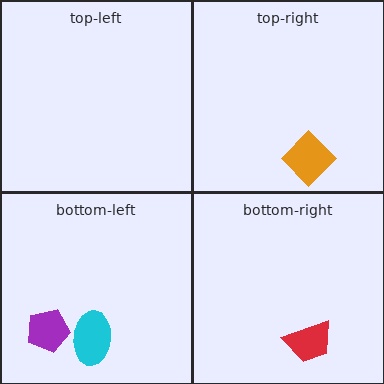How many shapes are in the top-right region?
1.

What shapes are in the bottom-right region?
The red trapezoid.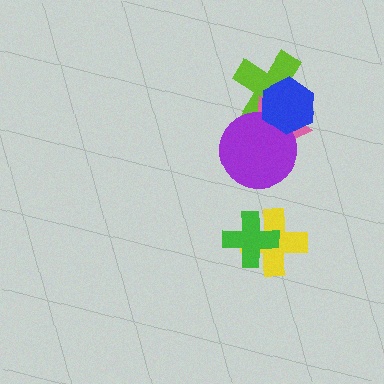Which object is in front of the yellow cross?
The green cross is in front of the yellow cross.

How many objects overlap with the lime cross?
3 objects overlap with the lime cross.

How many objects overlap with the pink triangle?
3 objects overlap with the pink triangle.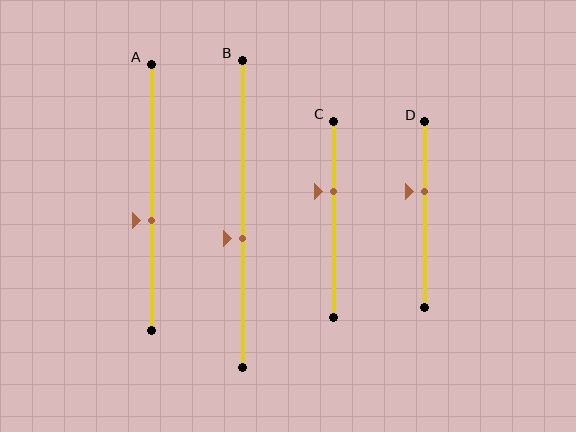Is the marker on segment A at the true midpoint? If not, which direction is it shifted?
No, the marker on segment A is shifted downward by about 9% of the segment length.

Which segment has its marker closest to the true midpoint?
Segment B has its marker closest to the true midpoint.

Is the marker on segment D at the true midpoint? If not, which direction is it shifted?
No, the marker on segment D is shifted upward by about 12% of the segment length.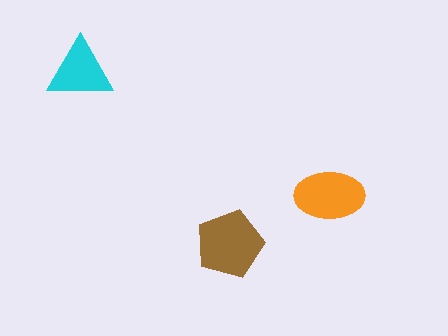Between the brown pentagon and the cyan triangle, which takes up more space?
The brown pentagon.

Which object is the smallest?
The cyan triangle.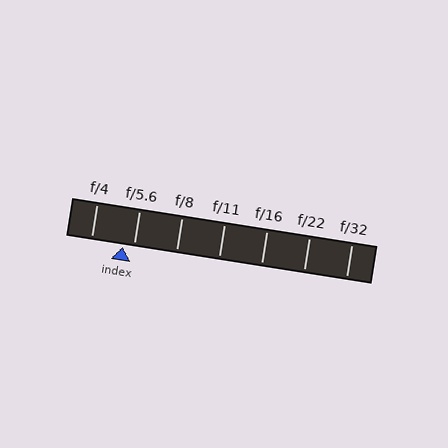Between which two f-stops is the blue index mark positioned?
The index mark is between f/4 and f/5.6.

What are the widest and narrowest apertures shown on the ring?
The widest aperture shown is f/4 and the narrowest is f/32.